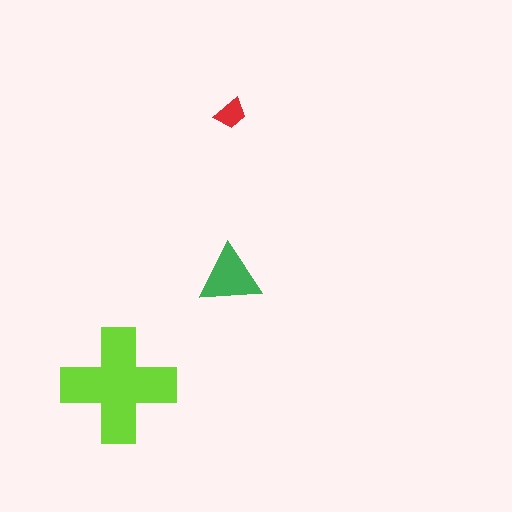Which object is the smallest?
The red trapezoid.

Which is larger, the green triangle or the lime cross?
The lime cross.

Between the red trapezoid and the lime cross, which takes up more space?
The lime cross.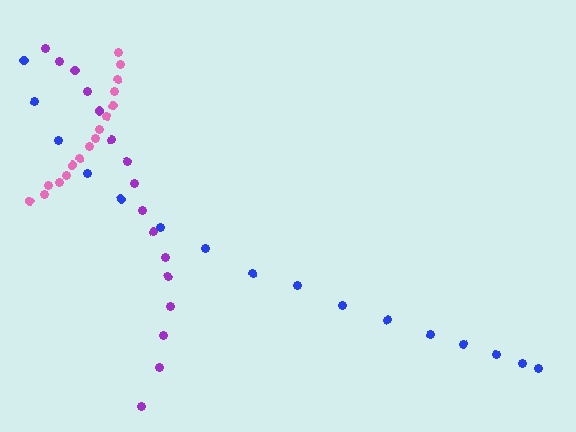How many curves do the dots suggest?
There are 3 distinct paths.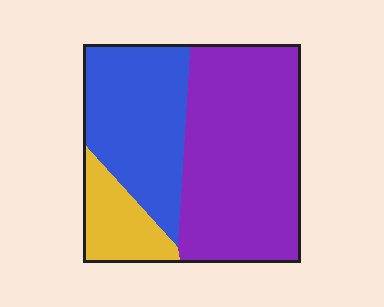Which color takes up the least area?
Yellow, at roughly 15%.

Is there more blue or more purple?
Purple.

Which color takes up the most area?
Purple, at roughly 55%.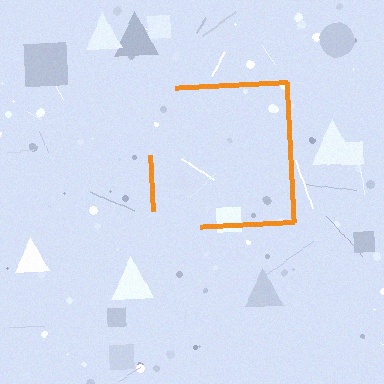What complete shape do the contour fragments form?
The contour fragments form a square.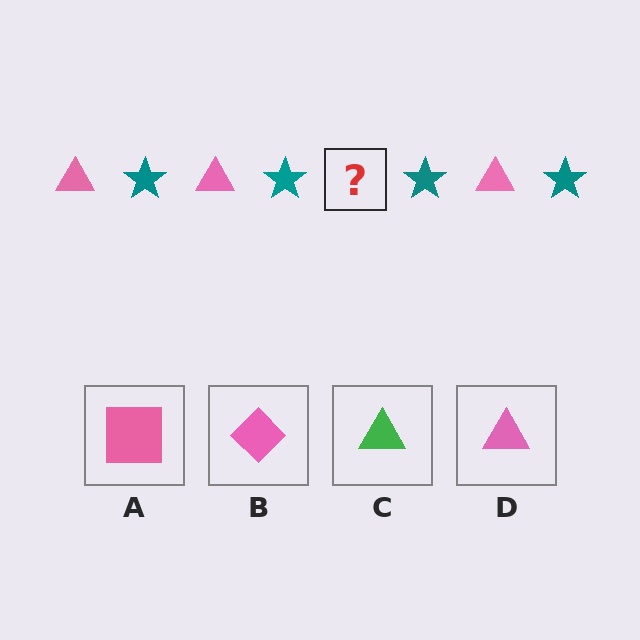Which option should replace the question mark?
Option D.